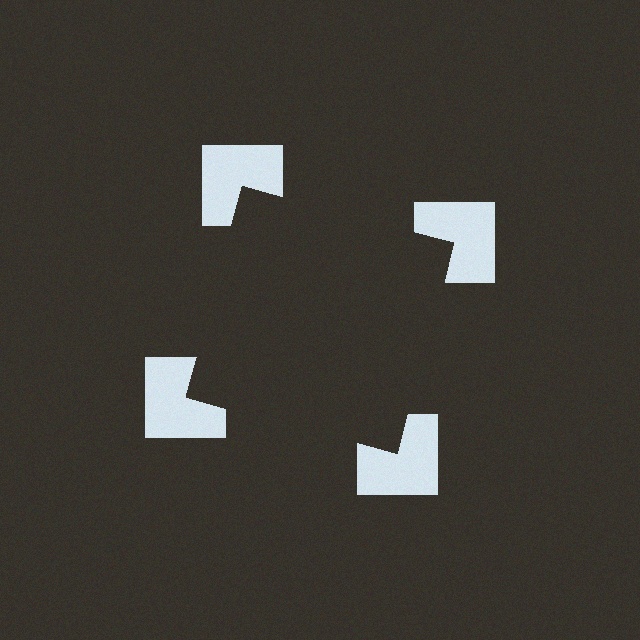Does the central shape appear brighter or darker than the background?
It typically appears slightly darker than the background, even though no actual brightness change is drawn.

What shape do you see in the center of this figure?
An illusory square — its edges are inferred from the aligned wedge cuts in the notched squares, not physically drawn.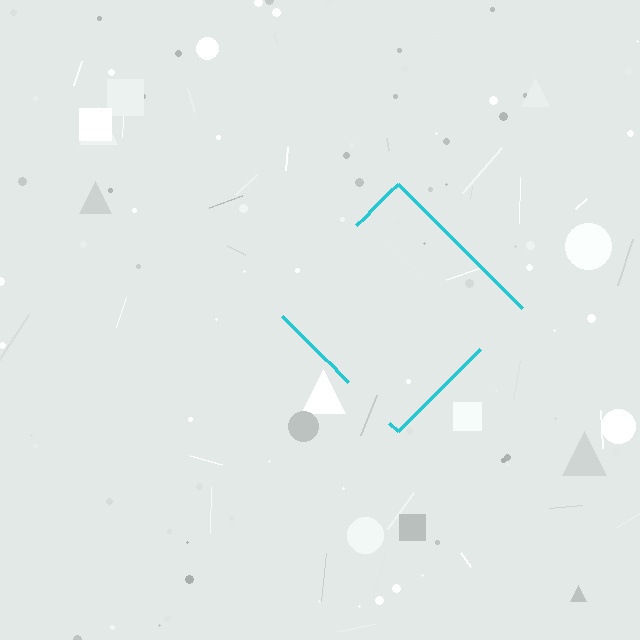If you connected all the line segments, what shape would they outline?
They would outline a diamond.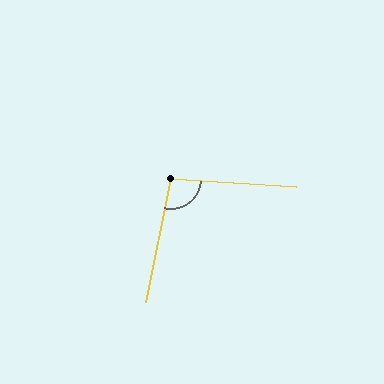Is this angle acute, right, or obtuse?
It is obtuse.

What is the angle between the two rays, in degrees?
Approximately 98 degrees.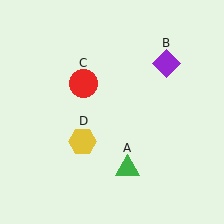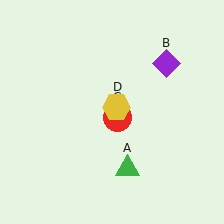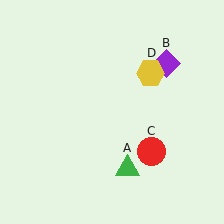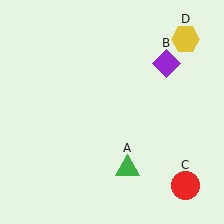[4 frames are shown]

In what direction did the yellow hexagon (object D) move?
The yellow hexagon (object D) moved up and to the right.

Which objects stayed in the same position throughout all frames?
Green triangle (object A) and purple diamond (object B) remained stationary.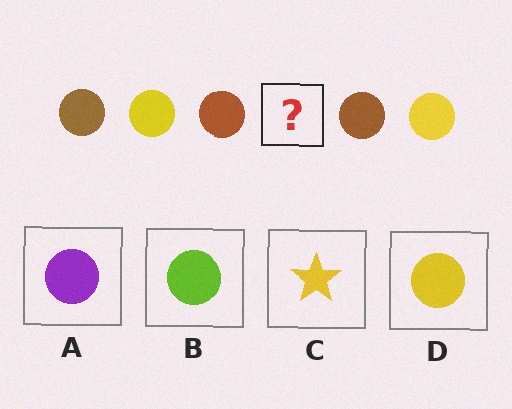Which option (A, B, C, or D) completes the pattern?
D.